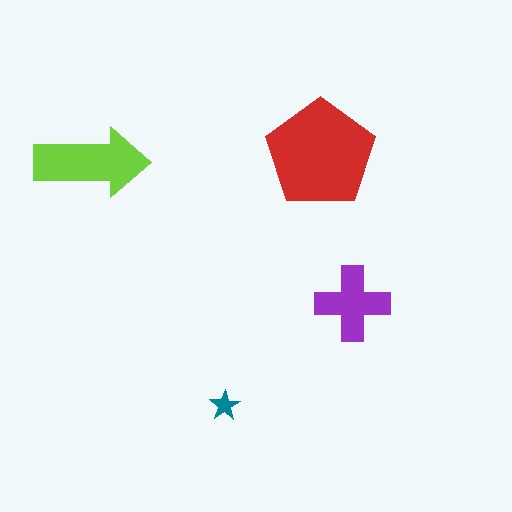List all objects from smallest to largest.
The teal star, the purple cross, the lime arrow, the red pentagon.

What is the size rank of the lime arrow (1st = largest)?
2nd.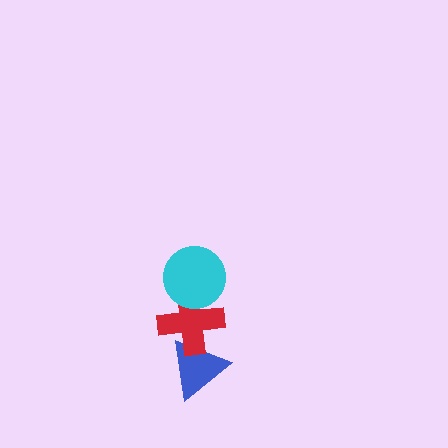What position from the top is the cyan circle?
The cyan circle is 1st from the top.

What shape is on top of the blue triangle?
The red cross is on top of the blue triangle.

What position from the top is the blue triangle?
The blue triangle is 3rd from the top.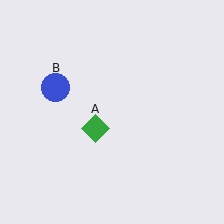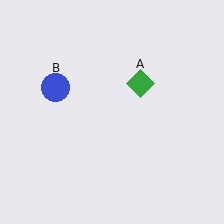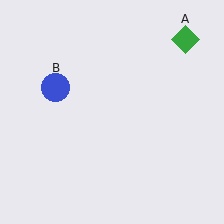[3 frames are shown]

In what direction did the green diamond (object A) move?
The green diamond (object A) moved up and to the right.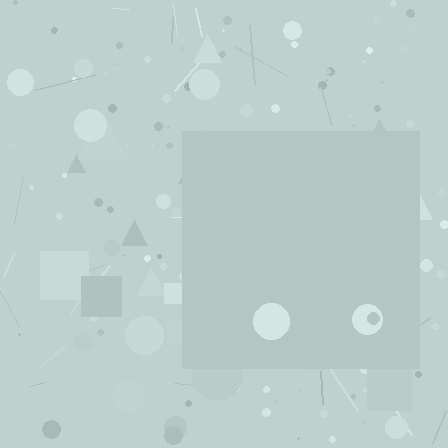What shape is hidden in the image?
A square is hidden in the image.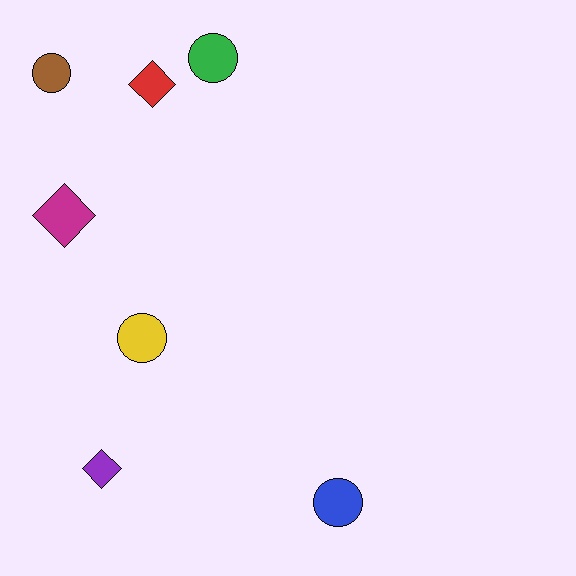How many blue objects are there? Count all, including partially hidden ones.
There is 1 blue object.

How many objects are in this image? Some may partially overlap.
There are 7 objects.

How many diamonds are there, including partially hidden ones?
There are 3 diamonds.